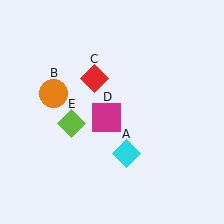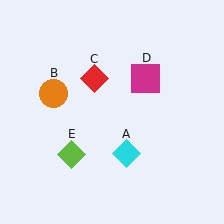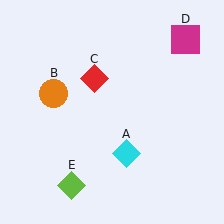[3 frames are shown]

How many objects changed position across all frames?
2 objects changed position: magenta square (object D), lime diamond (object E).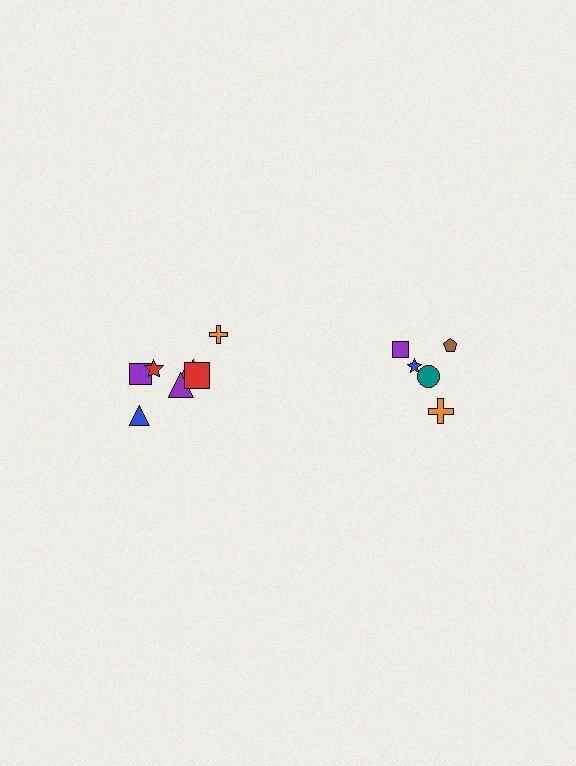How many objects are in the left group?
There are 8 objects.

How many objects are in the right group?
There are 5 objects.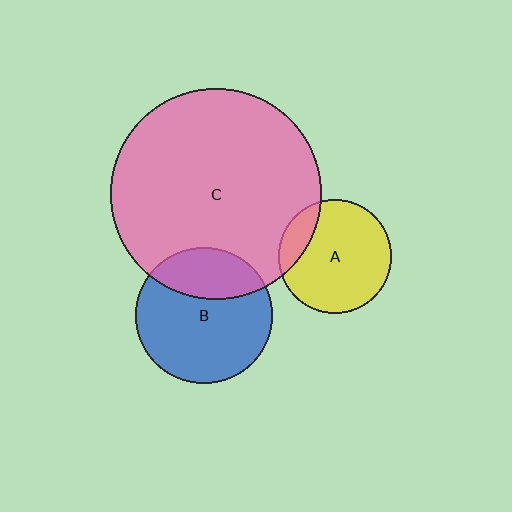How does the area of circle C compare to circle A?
Approximately 3.5 times.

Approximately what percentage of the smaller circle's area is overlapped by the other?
Approximately 15%.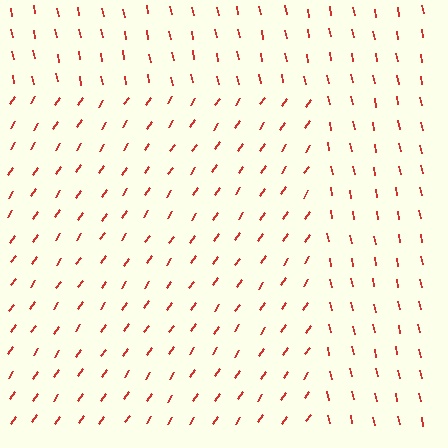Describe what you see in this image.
The image is filled with small red line segments. A rectangle region in the image has lines oriented differently from the surrounding lines, creating a visible texture boundary.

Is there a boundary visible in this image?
Yes, there is a texture boundary formed by a change in line orientation.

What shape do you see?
I see a rectangle.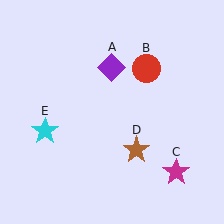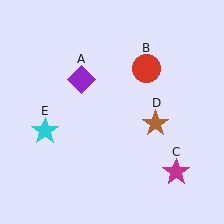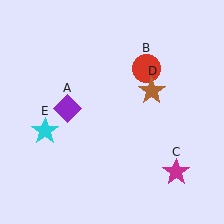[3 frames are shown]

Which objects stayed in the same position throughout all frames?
Red circle (object B) and magenta star (object C) and cyan star (object E) remained stationary.